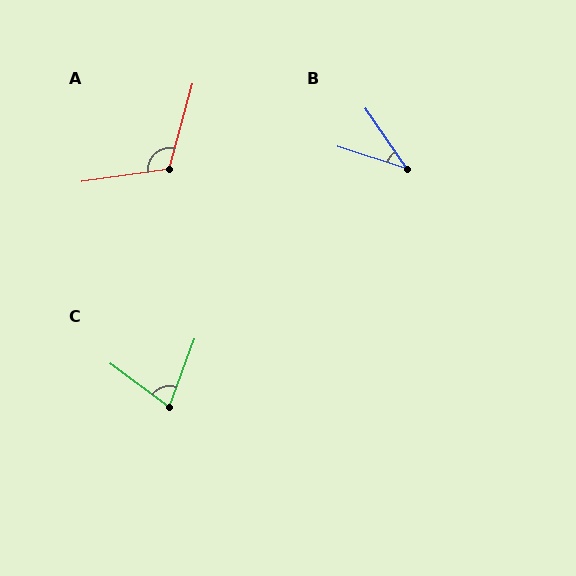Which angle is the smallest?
B, at approximately 37 degrees.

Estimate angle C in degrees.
Approximately 74 degrees.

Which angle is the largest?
A, at approximately 114 degrees.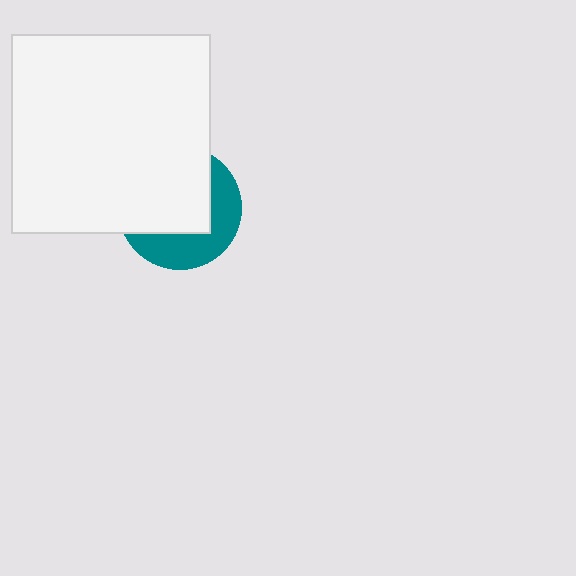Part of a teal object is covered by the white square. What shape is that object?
It is a circle.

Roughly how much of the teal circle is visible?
A small part of it is visible (roughly 40%).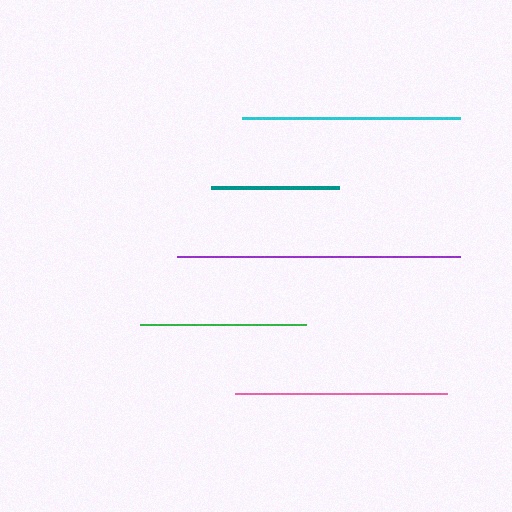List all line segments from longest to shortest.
From longest to shortest: purple, cyan, pink, green, teal.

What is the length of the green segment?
The green segment is approximately 166 pixels long.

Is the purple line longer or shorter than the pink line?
The purple line is longer than the pink line.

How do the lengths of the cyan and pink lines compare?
The cyan and pink lines are approximately the same length.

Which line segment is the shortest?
The teal line is the shortest at approximately 128 pixels.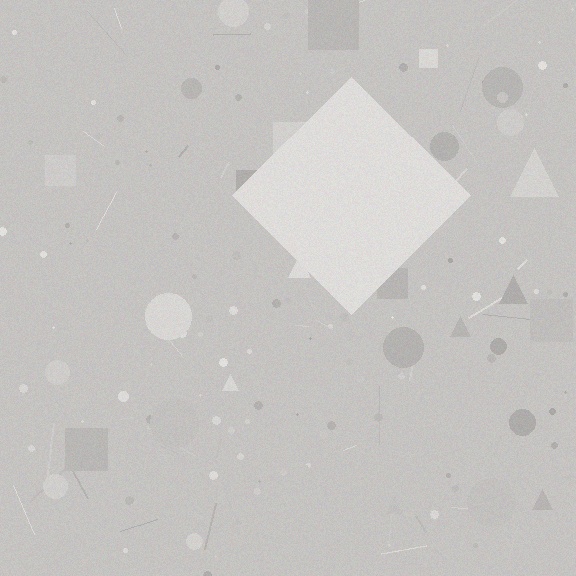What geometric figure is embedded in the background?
A diamond is embedded in the background.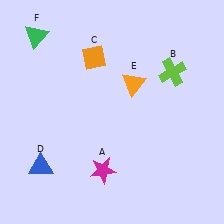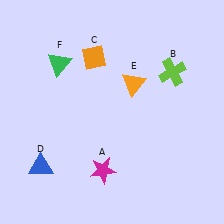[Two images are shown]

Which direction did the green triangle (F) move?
The green triangle (F) moved down.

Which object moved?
The green triangle (F) moved down.